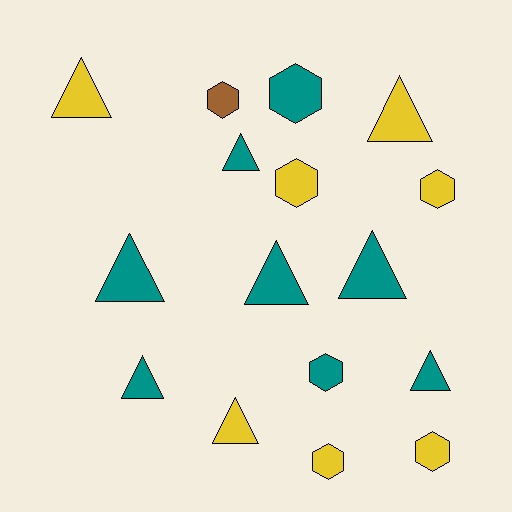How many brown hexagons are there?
There is 1 brown hexagon.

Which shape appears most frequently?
Triangle, with 9 objects.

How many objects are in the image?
There are 16 objects.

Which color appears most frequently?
Teal, with 8 objects.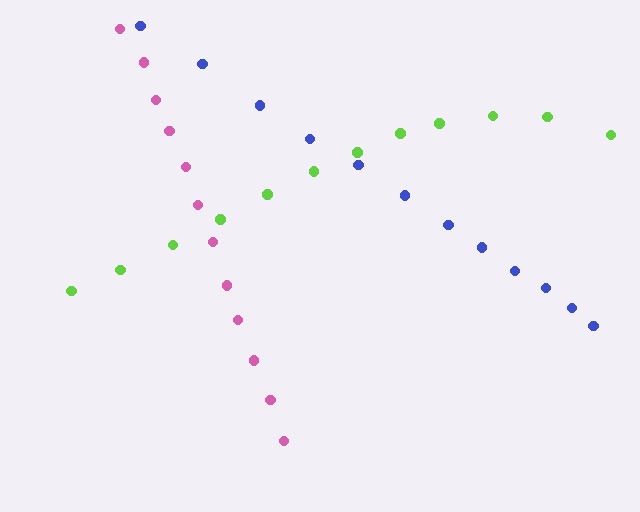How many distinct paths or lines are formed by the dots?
There are 3 distinct paths.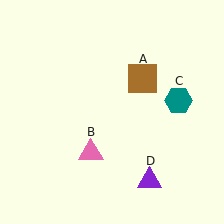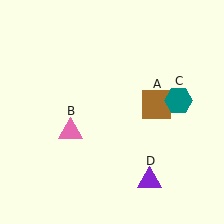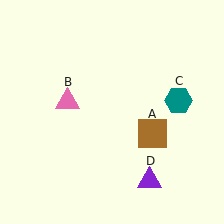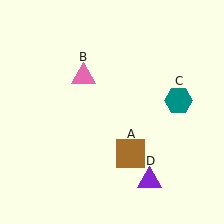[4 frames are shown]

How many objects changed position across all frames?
2 objects changed position: brown square (object A), pink triangle (object B).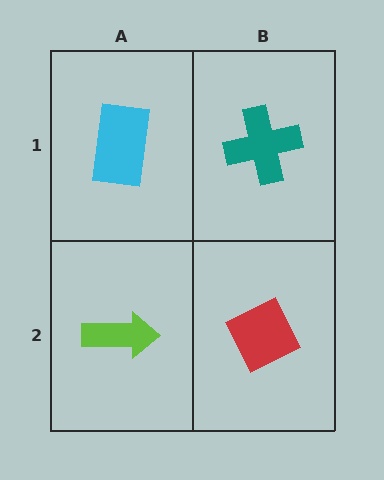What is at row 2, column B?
A red diamond.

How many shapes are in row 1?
2 shapes.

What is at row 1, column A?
A cyan rectangle.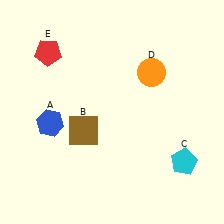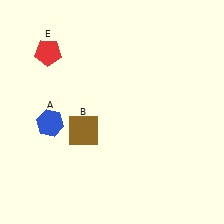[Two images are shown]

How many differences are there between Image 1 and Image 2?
There are 2 differences between the two images.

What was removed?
The orange circle (D), the cyan pentagon (C) were removed in Image 2.